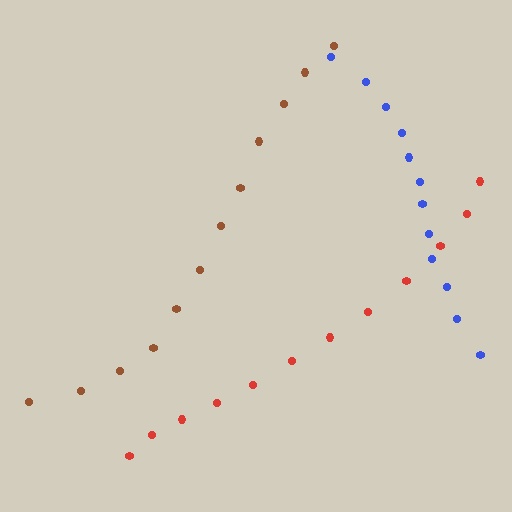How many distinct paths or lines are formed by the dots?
There are 3 distinct paths.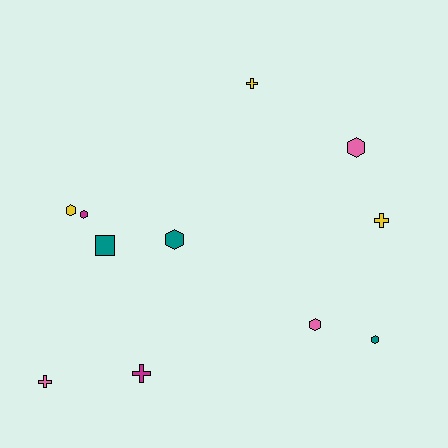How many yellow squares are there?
There are no yellow squares.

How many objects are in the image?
There are 11 objects.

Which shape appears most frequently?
Hexagon, with 6 objects.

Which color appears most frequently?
Pink, with 3 objects.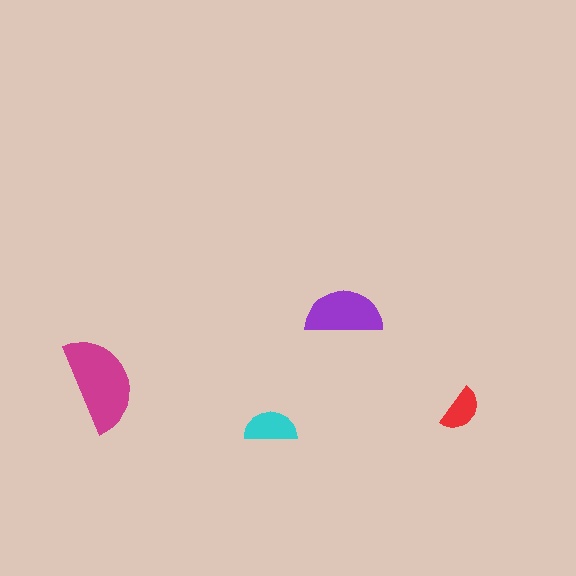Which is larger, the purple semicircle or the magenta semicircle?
The magenta one.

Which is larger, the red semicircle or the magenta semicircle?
The magenta one.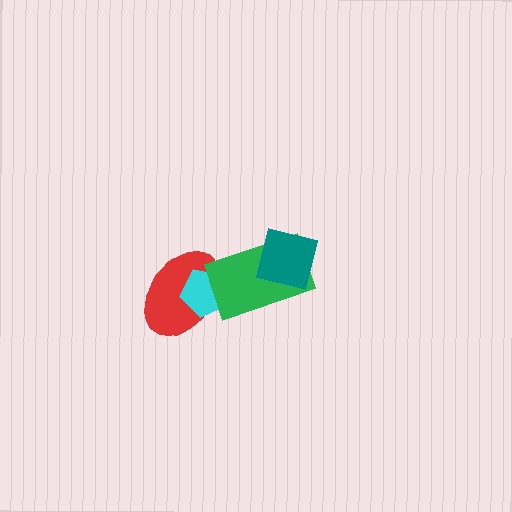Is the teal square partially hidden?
No, no other shape covers it.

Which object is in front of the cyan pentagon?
The green rectangle is in front of the cyan pentagon.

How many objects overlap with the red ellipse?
2 objects overlap with the red ellipse.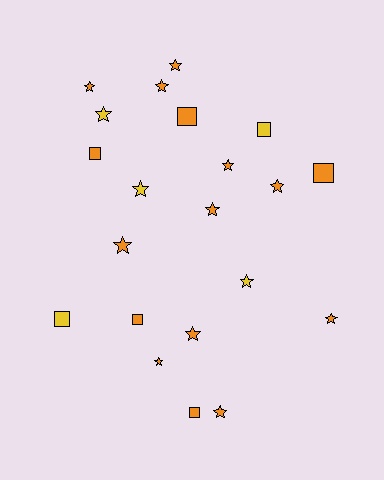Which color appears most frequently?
Orange, with 16 objects.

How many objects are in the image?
There are 21 objects.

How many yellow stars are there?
There are 3 yellow stars.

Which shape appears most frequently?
Star, with 14 objects.